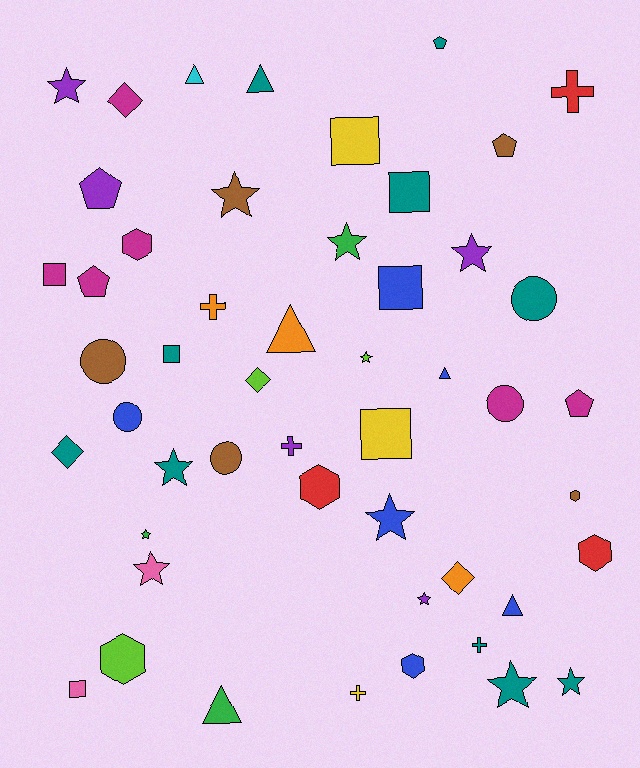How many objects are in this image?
There are 50 objects.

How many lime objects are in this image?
There are 3 lime objects.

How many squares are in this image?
There are 7 squares.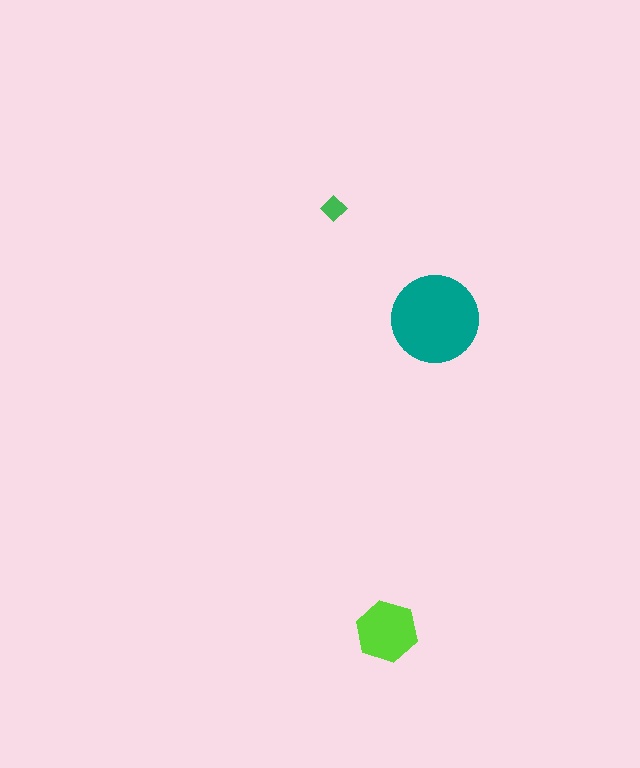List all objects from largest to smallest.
The teal circle, the lime hexagon, the green diamond.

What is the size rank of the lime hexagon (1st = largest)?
2nd.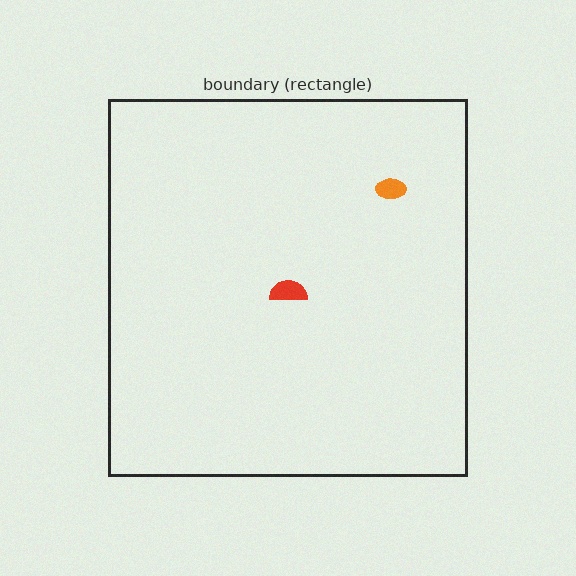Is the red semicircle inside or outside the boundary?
Inside.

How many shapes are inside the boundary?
2 inside, 0 outside.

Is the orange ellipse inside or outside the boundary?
Inside.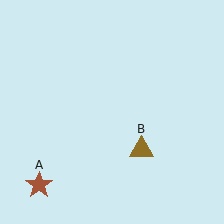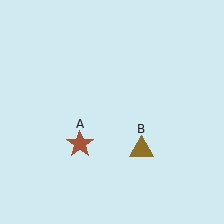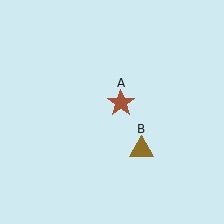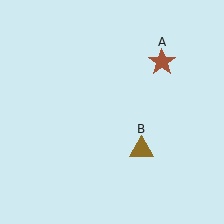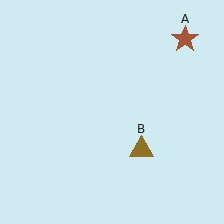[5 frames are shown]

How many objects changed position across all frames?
1 object changed position: brown star (object A).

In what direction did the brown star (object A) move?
The brown star (object A) moved up and to the right.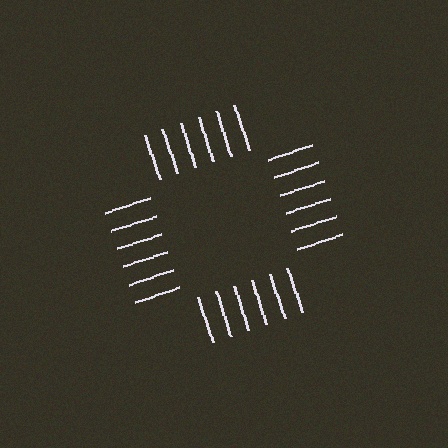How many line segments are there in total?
24 — 6 along each of the 4 edges.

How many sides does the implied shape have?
4 sides — the line-ends trace a square.